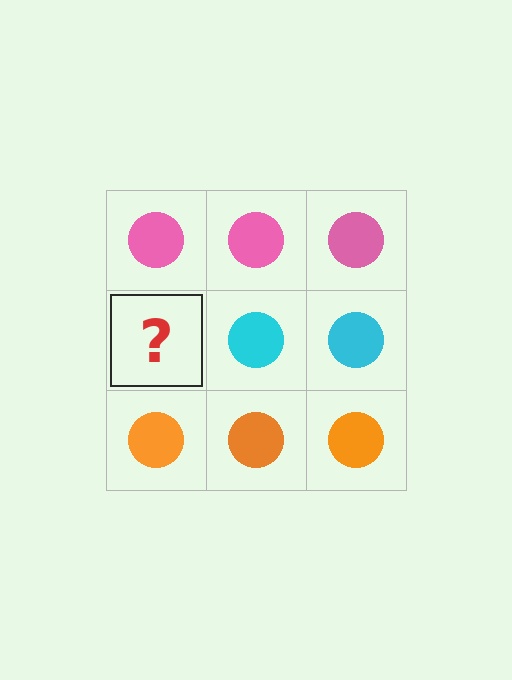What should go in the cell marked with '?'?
The missing cell should contain a cyan circle.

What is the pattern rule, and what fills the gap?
The rule is that each row has a consistent color. The gap should be filled with a cyan circle.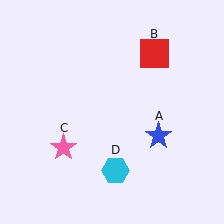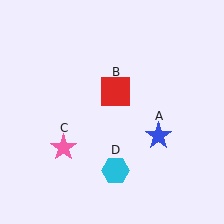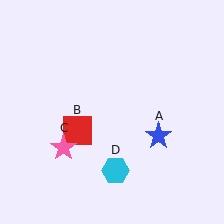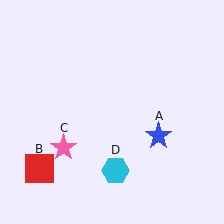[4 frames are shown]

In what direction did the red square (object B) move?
The red square (object B) moved down and to the left.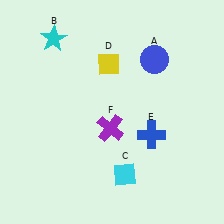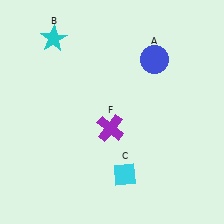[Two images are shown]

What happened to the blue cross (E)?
The blue cross (E) was removed in Image 2. It was in the bottom-right area of Image 1.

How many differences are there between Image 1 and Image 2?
There are 2 differences between the two images.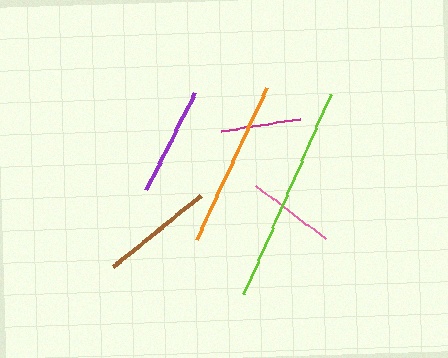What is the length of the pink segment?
The pink segment is approximately 87 pixels long.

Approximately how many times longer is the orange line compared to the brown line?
The orange line is approximately 1.5 times the length of the brown line.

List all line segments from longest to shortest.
From longest to shortest: lime, orange, brown, purple, pink, magenta.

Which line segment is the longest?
The lime line is the longest at approximately 219 pixels.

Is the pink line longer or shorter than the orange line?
The orange line is longer than the pink line.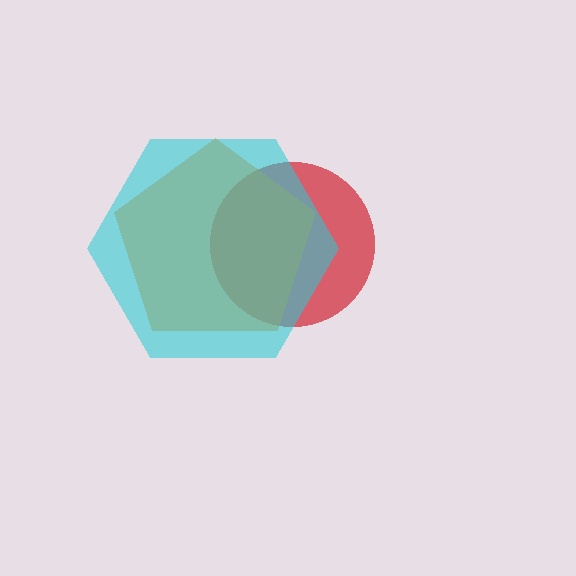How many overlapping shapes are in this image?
There are 3 overlapping shapes in the image.